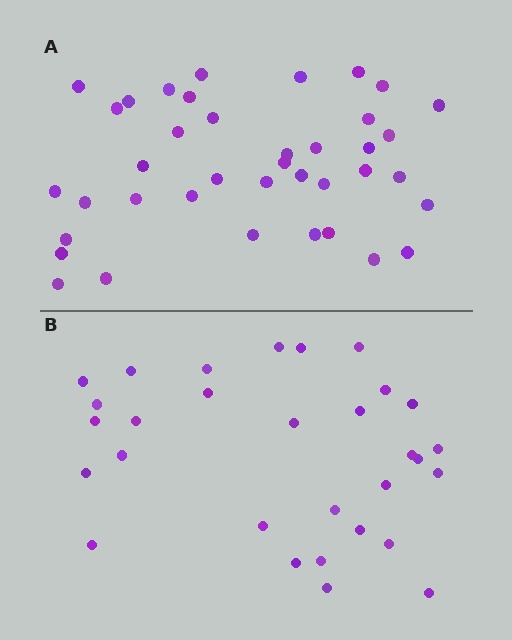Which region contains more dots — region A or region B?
Region A (the top region) has more dots.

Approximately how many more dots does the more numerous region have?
Region A has roughly 8 or so more dots than region B.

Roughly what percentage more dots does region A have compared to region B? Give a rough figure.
About 30% more.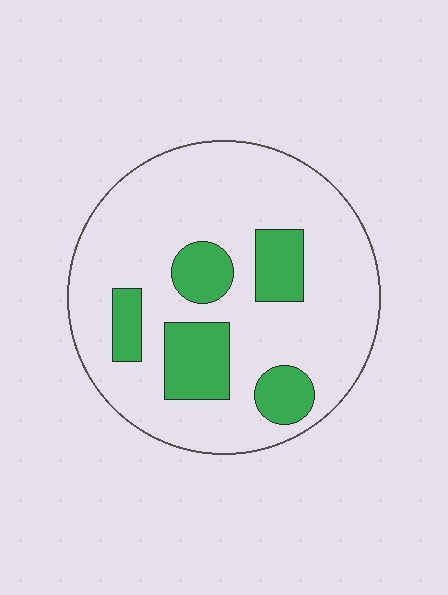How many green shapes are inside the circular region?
5.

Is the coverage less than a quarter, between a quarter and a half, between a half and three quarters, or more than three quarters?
Less than a quarter.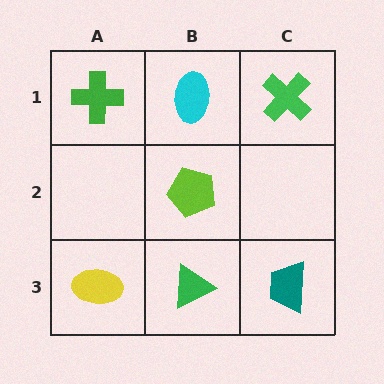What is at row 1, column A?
A green cross.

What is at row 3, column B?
A green triangle.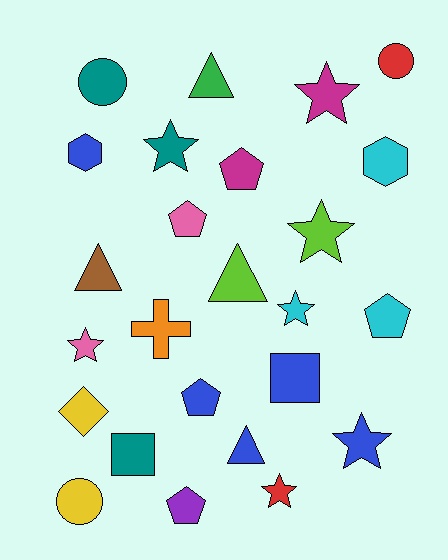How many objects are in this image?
There are 25 objects.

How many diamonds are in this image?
There is 1 diamond.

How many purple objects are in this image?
There is 1 purple object.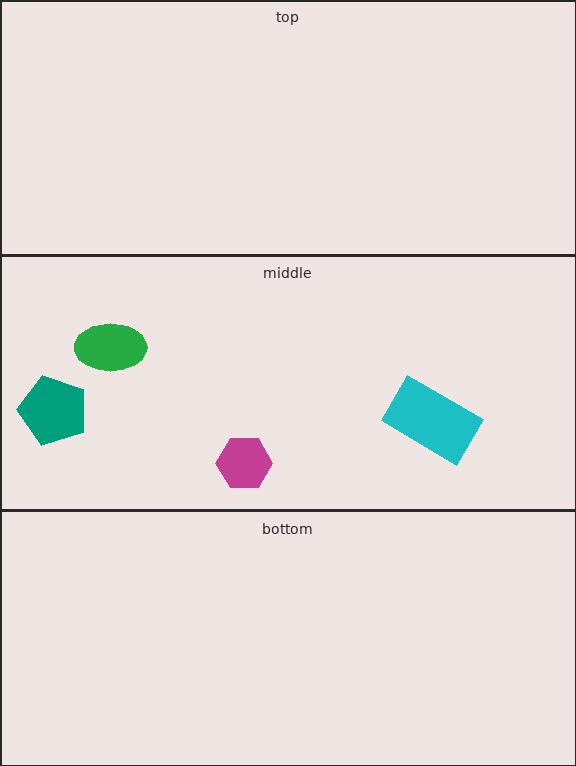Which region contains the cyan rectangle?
The middle region.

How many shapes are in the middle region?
4.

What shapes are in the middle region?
The magenta hexagon, the teal pentagon, the cyan rectangle, the green ellipse.